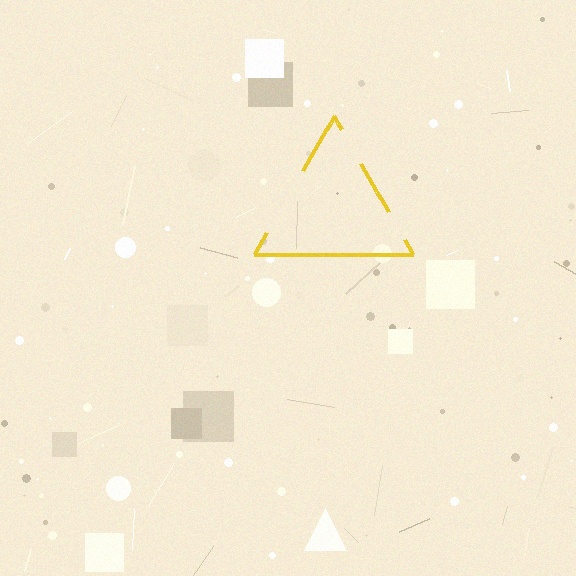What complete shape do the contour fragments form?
The contour fragments form a triangle.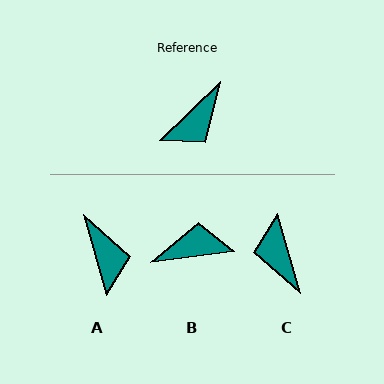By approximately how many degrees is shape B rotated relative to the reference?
Approximately 143 degrees counter-clockwise.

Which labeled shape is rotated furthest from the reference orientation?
B, about 143 degrees away.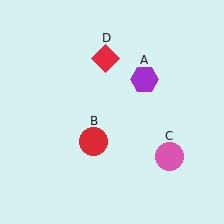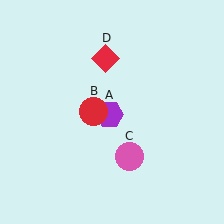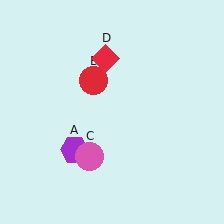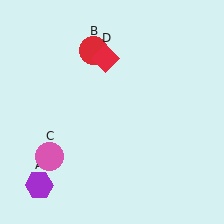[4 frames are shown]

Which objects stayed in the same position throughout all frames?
Red diamond (object D) remained stationary.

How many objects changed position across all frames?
3 objects changed position: purple hexagon (object A), red circle (object B), pink circle (object C).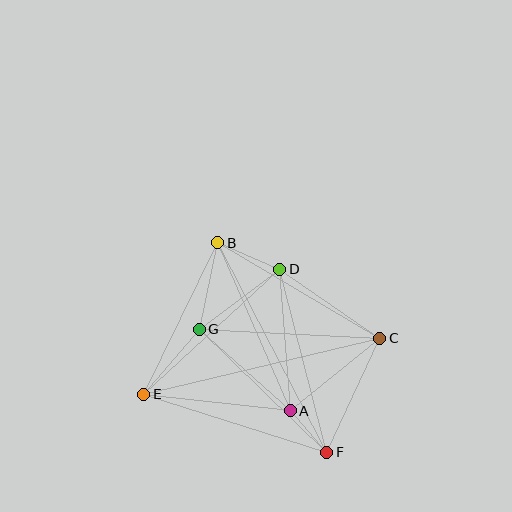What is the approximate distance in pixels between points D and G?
The distance between D and G is approximately 100 pixels.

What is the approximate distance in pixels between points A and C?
The distance between A and C is approximately 115 pixels.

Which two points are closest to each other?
Points A and F are closest to each other.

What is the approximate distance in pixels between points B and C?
The distance between B and C is approximately 188 pixels.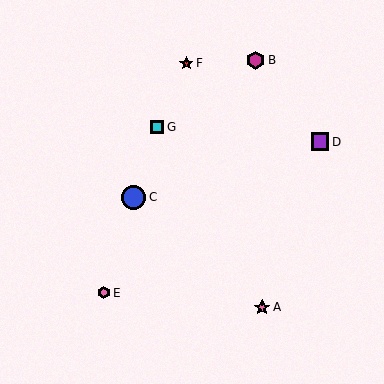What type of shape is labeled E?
Shape E is a pink hexagon.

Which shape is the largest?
The blue circle (labeled C) is the largest.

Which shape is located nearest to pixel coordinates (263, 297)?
The pink star (labeled A) at (262, 308) is nearest to that location.